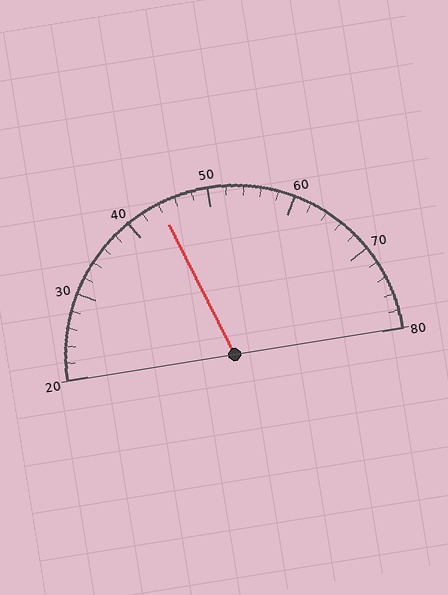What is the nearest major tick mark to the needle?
The nearest major tick mark is 40.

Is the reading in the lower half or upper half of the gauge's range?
The reading is in the lower half of the range (20 to 80).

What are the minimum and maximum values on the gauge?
The gauge ranges from 20 to 80.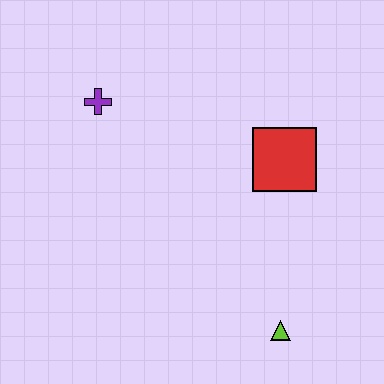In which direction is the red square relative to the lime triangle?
The red square is above the lime triangle.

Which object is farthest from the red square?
The purple cross is farthest from the red square.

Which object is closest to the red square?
The lime triangle is closest to the red square.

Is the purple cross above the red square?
Yes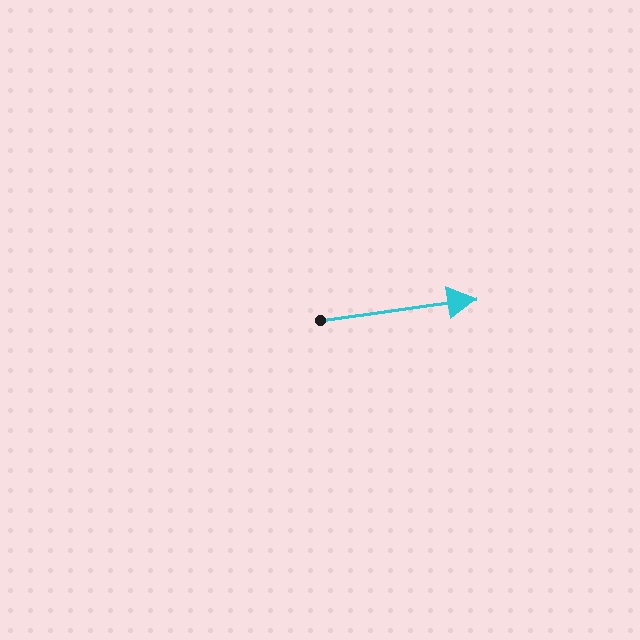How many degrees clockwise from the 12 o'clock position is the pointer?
Approximately 82 degrees.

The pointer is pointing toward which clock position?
Roughly 3 o'clock.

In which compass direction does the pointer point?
East.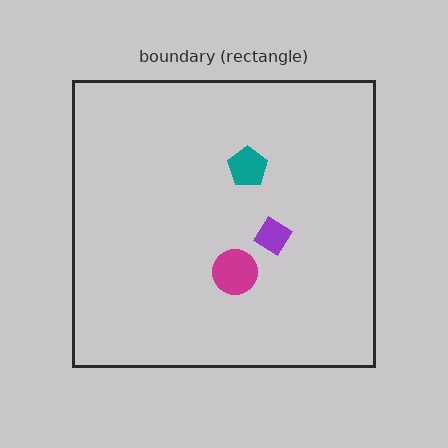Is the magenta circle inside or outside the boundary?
Inside.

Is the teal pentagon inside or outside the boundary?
Inside.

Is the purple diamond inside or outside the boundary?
Inside.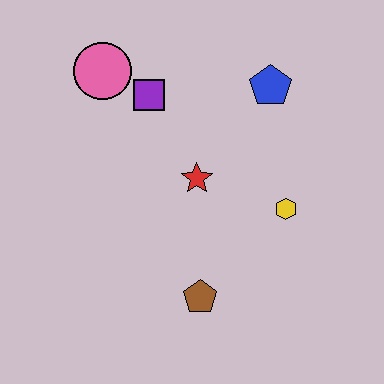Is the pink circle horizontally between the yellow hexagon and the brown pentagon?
No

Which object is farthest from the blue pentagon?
The brown pentagon is farthest from the blue pentagon.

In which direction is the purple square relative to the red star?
The purple square is above the red star.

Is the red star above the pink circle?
No